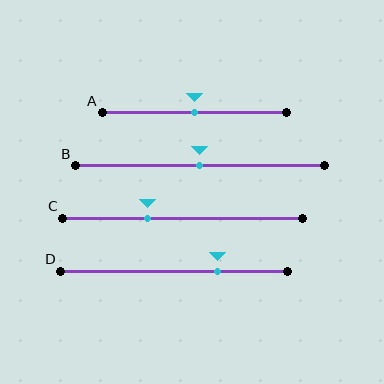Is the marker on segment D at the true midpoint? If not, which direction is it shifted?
No, the marker on segment D is shifted to the right by about 19% of the segment length.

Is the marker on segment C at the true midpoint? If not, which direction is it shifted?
No, the marker on segment C is shifted to the left by about 15% of the segment length.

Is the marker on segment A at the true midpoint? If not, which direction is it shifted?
Yes, the marker on segment A is at the true midpoint.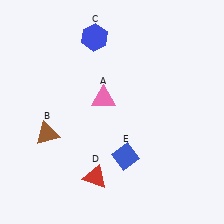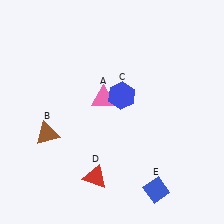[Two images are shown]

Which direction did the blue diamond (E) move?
The blue diamond (E) moved down.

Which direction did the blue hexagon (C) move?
The blue hexagon (C) moved down.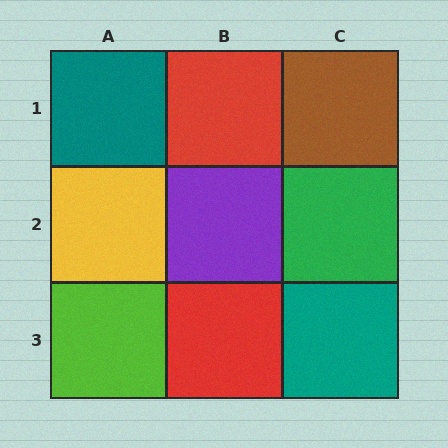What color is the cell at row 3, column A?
Lime.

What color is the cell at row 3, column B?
Red.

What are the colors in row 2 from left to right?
Yellow, purple, green.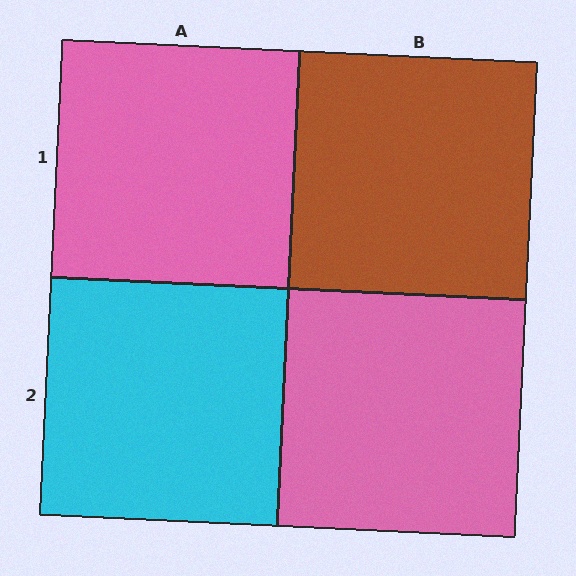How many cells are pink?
2 cells are pink.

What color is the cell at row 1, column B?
Brown.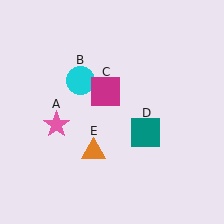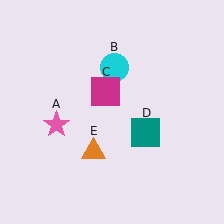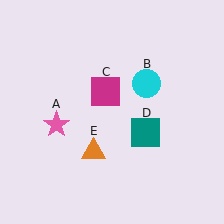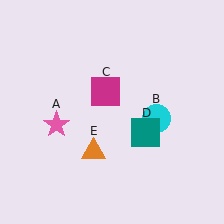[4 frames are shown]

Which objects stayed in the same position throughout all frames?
Pink star (object A) and magenta square (object C) and teal square (object D) and orange triangle (object E) remained stationary.